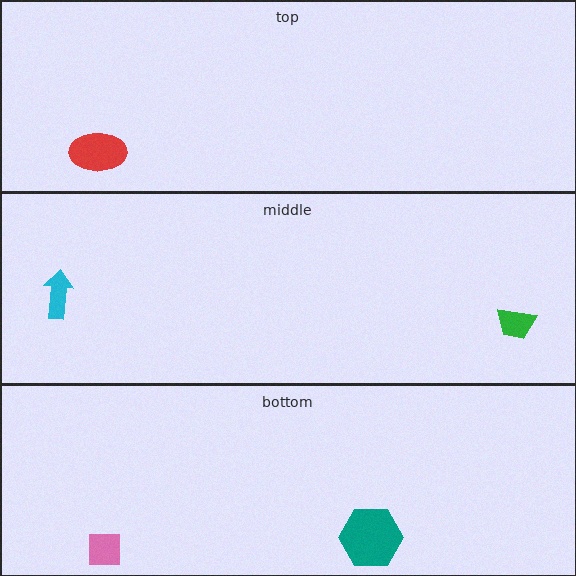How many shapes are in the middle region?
2.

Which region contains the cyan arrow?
The middle region.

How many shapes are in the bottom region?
2.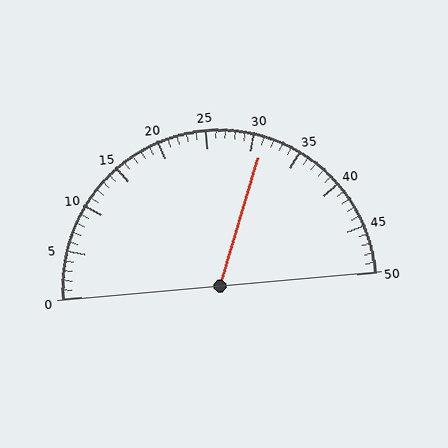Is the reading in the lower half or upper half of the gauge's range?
The reading is in the upper half of the range (0 to 50).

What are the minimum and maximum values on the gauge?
The gauge ranges from 0 to 50.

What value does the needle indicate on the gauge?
The needle indicates approximately 31.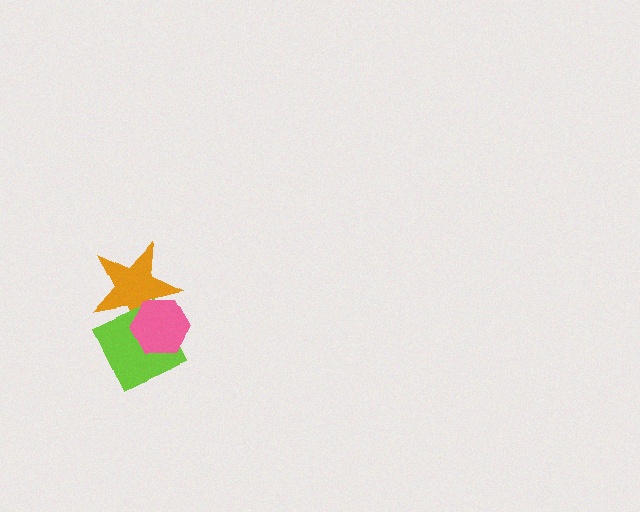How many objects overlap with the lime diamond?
2 objects overlap with the lime diamond.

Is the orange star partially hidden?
Yes, it is partially covered by another shape.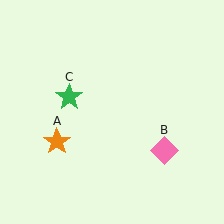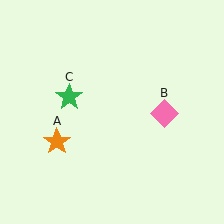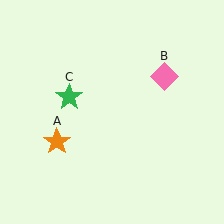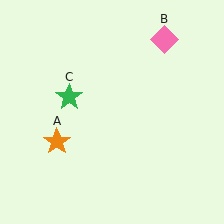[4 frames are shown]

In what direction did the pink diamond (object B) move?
The pink diamond (object B) moved up.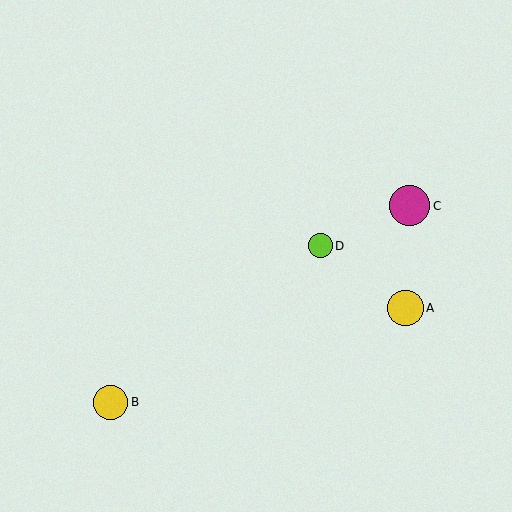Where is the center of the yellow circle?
The center of the yellow circle is at (111, 403).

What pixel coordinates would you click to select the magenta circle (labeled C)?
Click at (410, 206) to select the magenta circle C.